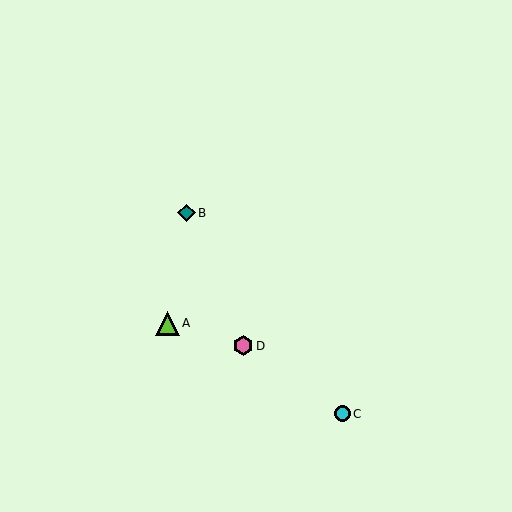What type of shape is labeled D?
Shape D is a pink hexagon.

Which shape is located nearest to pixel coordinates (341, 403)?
The cyan circle (labeled C) at (342, 414) is nearest to that location.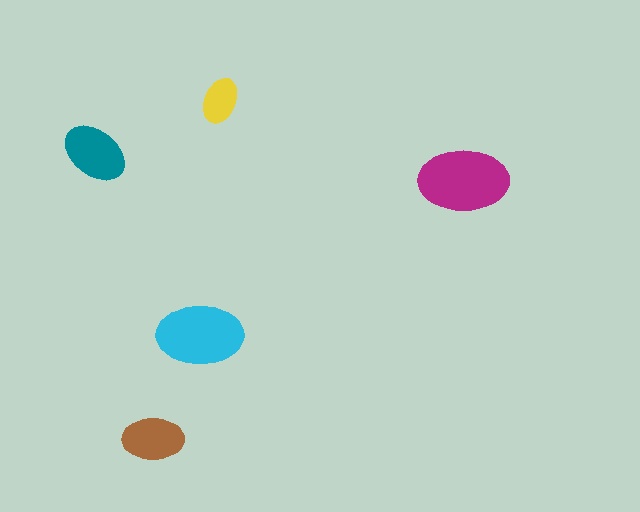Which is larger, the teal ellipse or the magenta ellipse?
The magenta one.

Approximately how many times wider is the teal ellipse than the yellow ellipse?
About 1.5 times wider.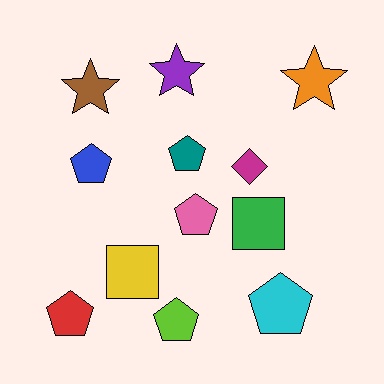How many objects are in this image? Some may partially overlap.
There are 12 objects.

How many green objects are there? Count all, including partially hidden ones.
There is 1 green object.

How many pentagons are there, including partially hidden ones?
There are 6 pentagons.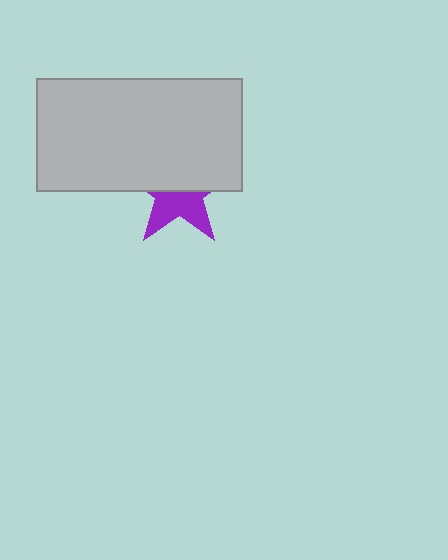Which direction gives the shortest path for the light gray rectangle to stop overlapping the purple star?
Moving up gives the shortest separation.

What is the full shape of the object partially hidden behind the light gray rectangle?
The partially hidden object is a purple star.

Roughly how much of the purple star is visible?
About half of it is visible (roughly 45%).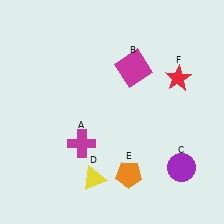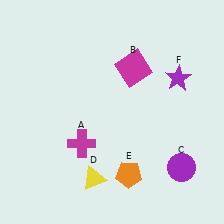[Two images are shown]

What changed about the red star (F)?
In Image 1, F is red. In Image 2, it changed to purple.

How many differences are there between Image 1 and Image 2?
There is 1 difference between the two images.